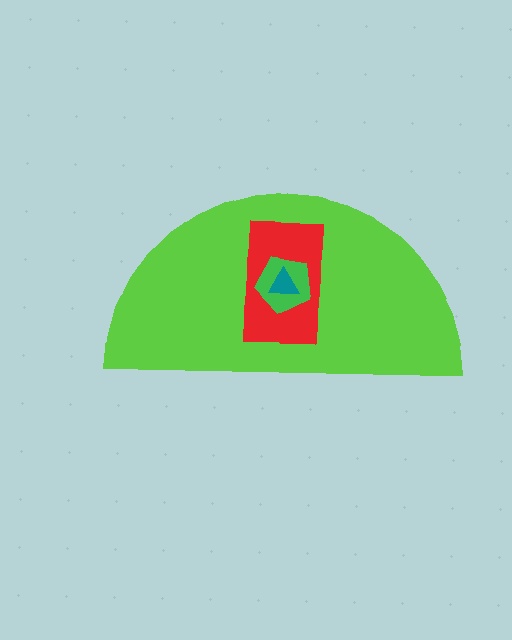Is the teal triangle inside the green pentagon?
Yes.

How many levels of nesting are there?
4.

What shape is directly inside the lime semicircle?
The red rectangle.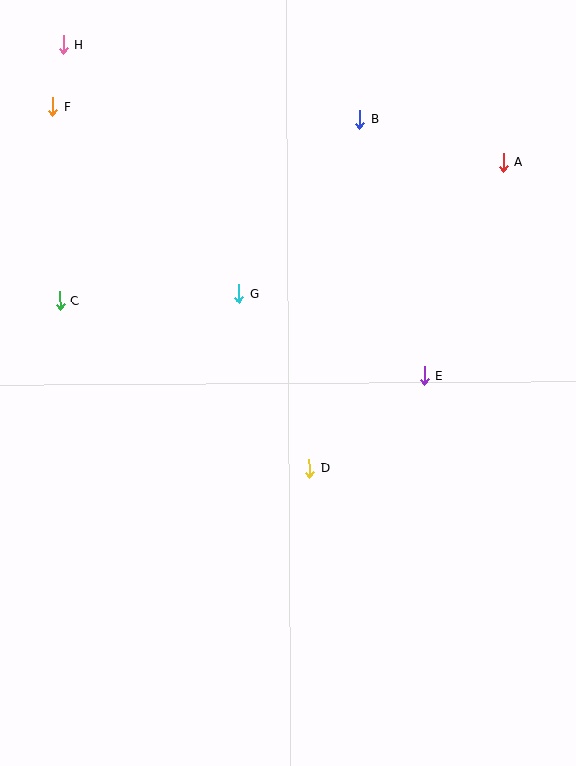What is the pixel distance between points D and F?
The distance between D and F is 442 pixels.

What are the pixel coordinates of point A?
Point A is at (503, 162).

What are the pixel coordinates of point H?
Point H is at (63, 45).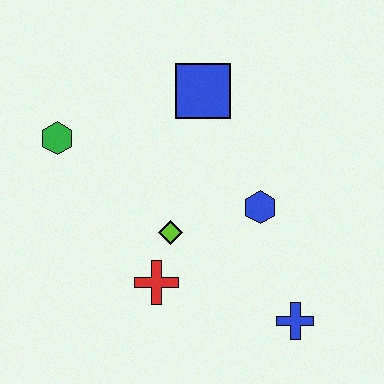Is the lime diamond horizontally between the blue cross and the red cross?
Yes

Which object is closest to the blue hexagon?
The lime diamond is closest to the blue hexagon.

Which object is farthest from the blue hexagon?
The green hexagon is farthest from the blue hexagon.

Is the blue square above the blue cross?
Yes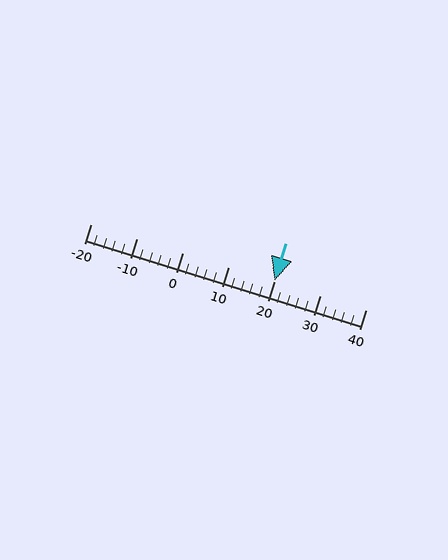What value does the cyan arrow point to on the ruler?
The cyan arrow points to approximately 20.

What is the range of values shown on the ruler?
The ruler shows values from -20 to 40.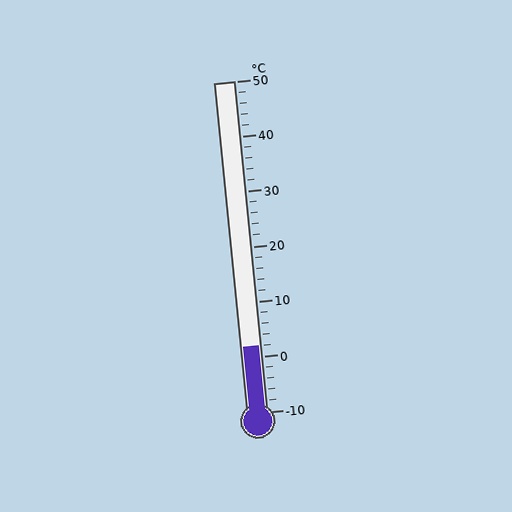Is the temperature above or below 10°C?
The temperature is below 10°C.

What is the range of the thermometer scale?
The thermometer scale ranges from -10°C to 50°C.